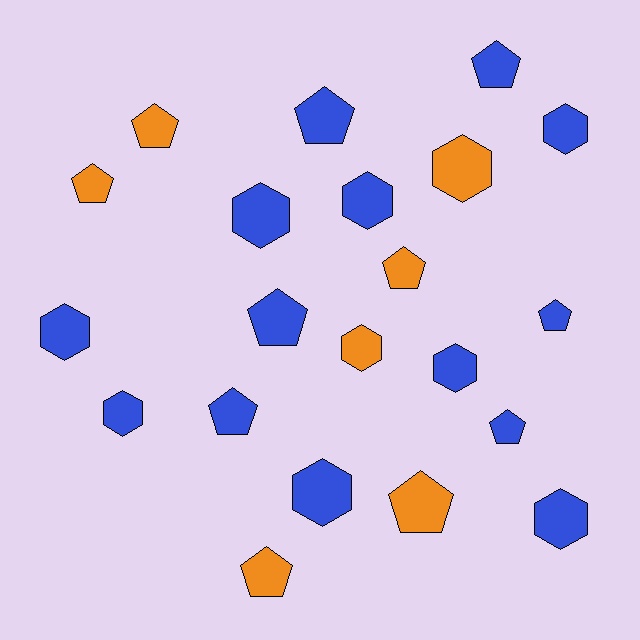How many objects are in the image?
There are 21 objects.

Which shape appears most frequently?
Pentagon, with 11 objects.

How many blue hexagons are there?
There are 8 blue hexagons.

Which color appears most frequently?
Blue, with 14 objects.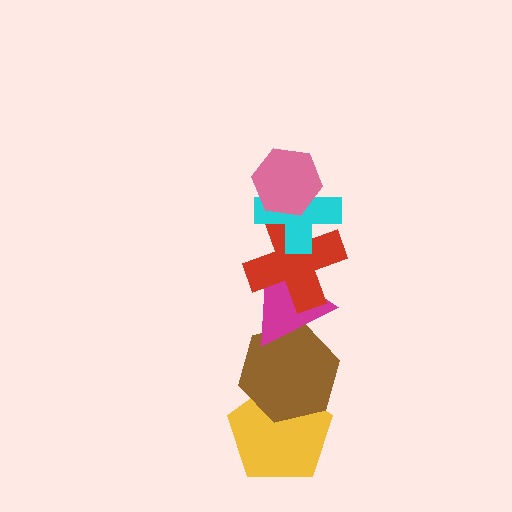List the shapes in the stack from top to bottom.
From top to bottom: the pink hexagon, the cyan cross, the red cross, the magenta triangle, the brown hexagon, the yellow pentagon.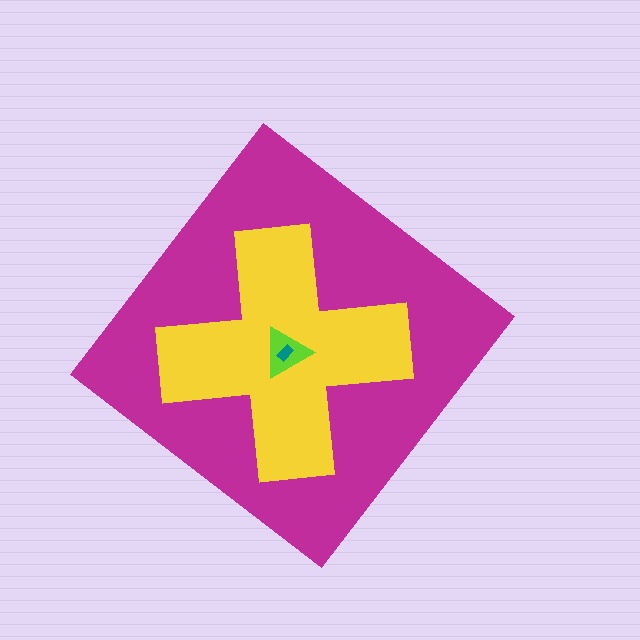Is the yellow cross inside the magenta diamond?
Yes.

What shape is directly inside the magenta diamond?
The yellow cross.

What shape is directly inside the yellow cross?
The lime triangle.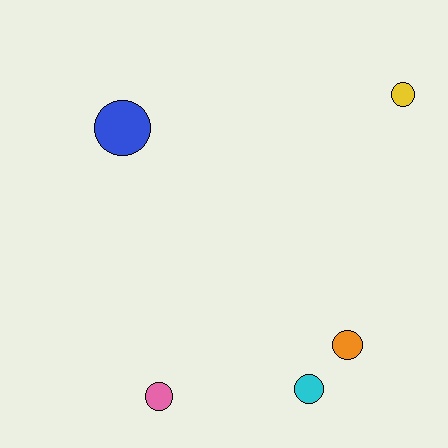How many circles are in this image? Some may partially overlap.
There are 5 circles.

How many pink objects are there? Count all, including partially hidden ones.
There is 1 pink object.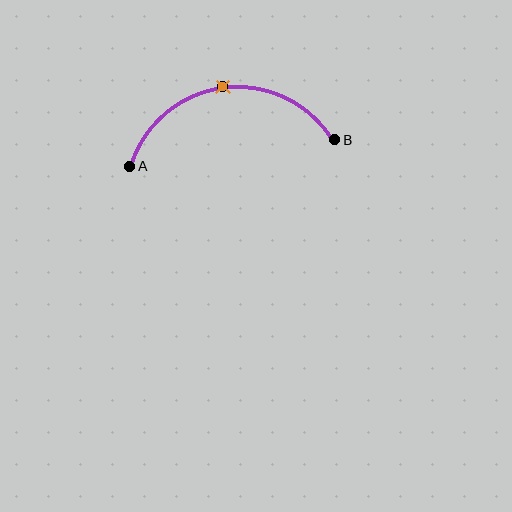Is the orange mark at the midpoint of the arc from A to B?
Yes. The orange mark lies on the arc at equal arc-length from both A and B — it is the arc midpoint.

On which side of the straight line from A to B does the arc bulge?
The arc bulges above the straight line connecting A and B.